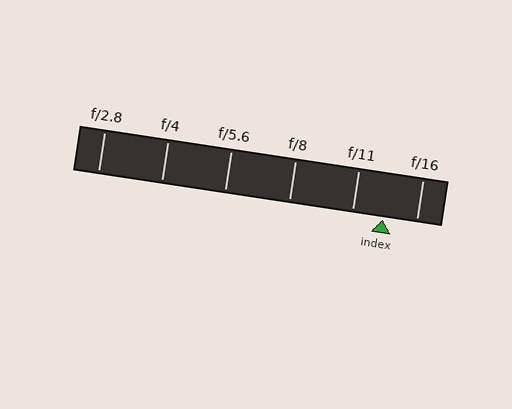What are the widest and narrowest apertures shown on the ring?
The widest aperture shown is f/2.8 and the narrowest is f/16.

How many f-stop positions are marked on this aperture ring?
There are 6 f-stop positions marked.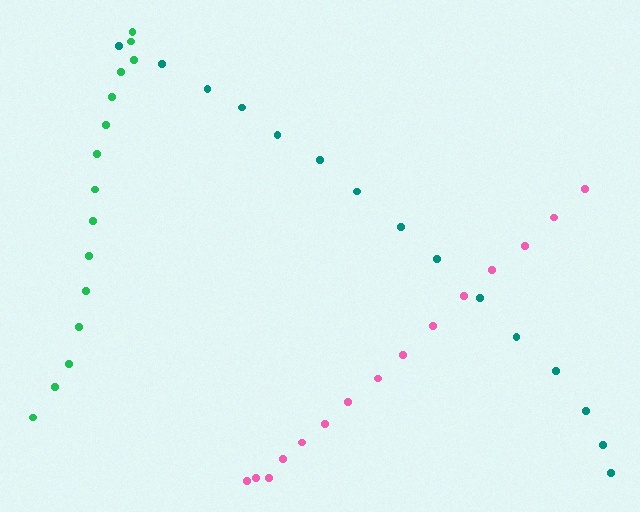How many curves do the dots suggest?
There are 3 distinct paths.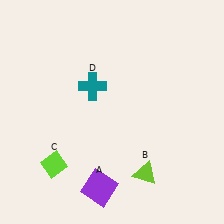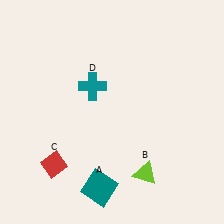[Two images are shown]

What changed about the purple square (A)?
In Image 1, A is purple. In Image 2, it changed to teal.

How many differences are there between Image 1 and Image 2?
There are 2 differences between the two images.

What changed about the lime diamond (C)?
In Image 1, C is lime. In Image 2, it changed to red.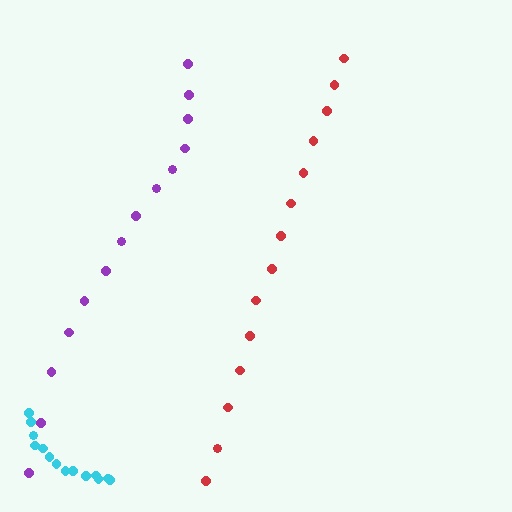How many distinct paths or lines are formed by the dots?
There are 3 distinct paths.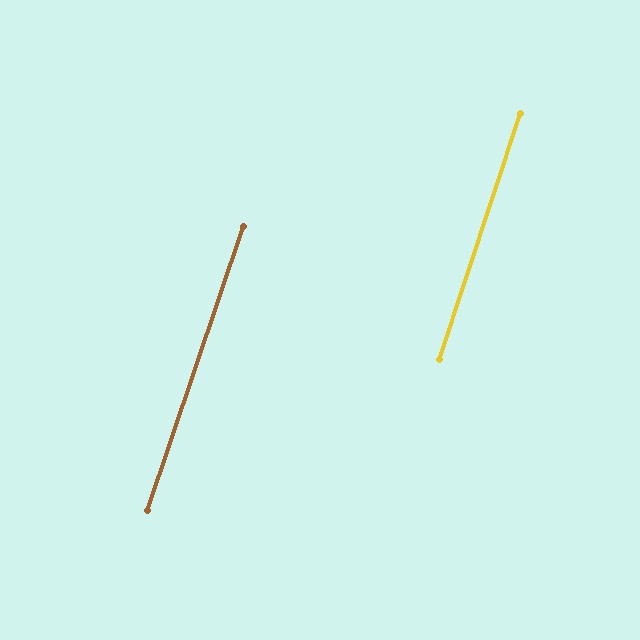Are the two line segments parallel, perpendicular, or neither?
Parallel — their directions differ by only 0.5°.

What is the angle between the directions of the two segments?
Approximately 0 degrees.